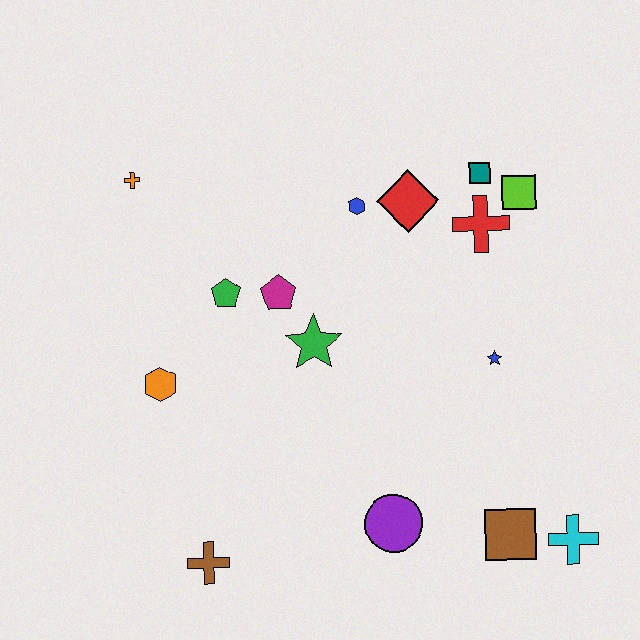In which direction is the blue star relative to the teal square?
The blue star is below the teal square.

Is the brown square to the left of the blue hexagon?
No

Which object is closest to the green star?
The magenta pentagon is closest to the green star.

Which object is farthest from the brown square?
The orange cross is farthest from the brown square.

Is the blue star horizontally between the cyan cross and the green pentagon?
Yes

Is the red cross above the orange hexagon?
Yes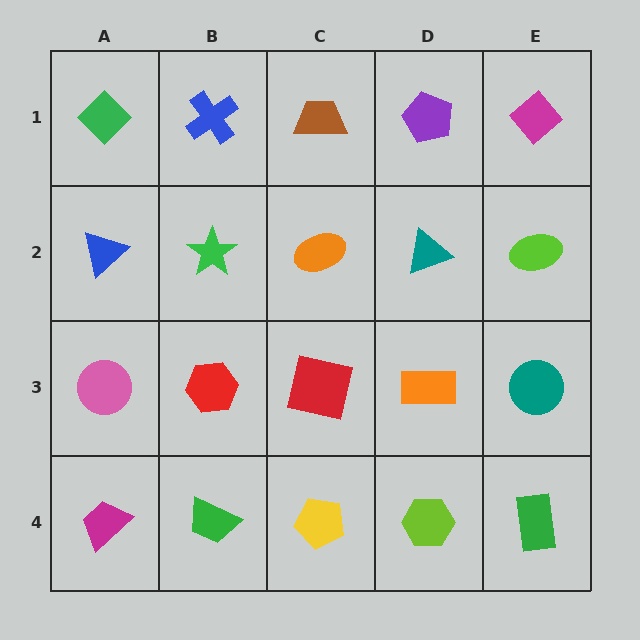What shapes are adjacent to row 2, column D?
A purple pentagon (row 1, column D), an orange rectangle (row 3, column D), an orange ellipse (row 2, column C), a lime ellipse (row 2, column E).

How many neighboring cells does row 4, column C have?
3.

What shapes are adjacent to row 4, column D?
An orange rectangle (row 3, column D), a yellow pentagon (row 4, column C), a green rectangle (row 4, column E).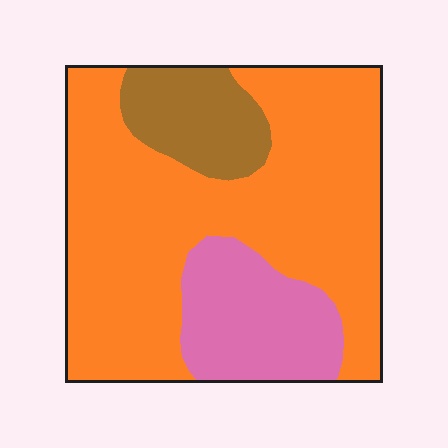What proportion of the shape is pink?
Pink takes up between a sixth and a third of the shape.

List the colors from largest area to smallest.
From largest to smallest: orange, pink, brown.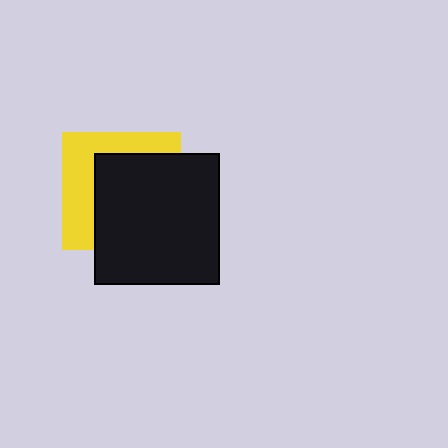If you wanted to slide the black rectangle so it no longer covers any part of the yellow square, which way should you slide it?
Slide it toward the lower-right — that is the most direct way to separate the two shapes.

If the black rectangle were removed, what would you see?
You would see the complete yellow square.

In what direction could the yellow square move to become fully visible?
The yellow square could move toward the upper-left. That would shift it out from behind the black rectangle entirely.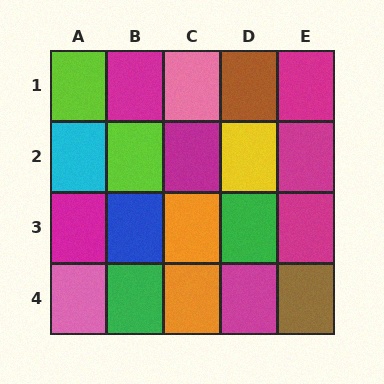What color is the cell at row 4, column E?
Brown.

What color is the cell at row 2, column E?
Magenta.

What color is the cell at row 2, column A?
Cyan.